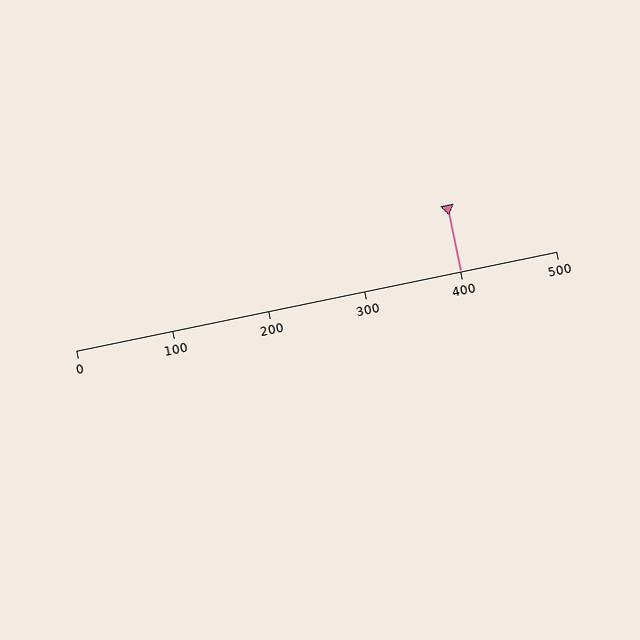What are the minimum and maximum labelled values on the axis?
The axis runs from 0 to 500.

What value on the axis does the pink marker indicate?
The marker indicates approximately 400.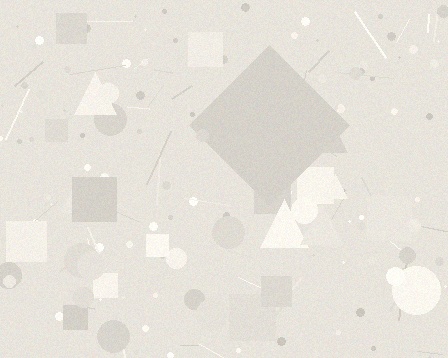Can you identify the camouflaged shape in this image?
The camouflaged shape is a diamond.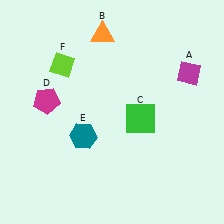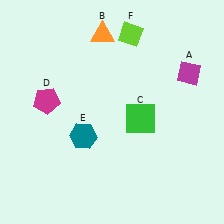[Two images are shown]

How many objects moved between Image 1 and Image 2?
1 object moved between the two images.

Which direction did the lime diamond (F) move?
The lime diamond (F) moved right.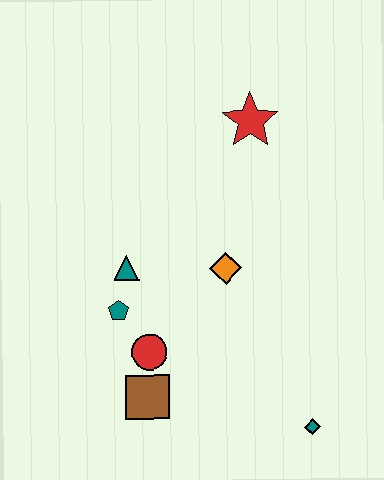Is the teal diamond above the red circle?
No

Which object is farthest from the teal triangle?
The teal diamond is farthest from the teal triangle.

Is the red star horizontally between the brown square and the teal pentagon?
No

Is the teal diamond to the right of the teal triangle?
Yes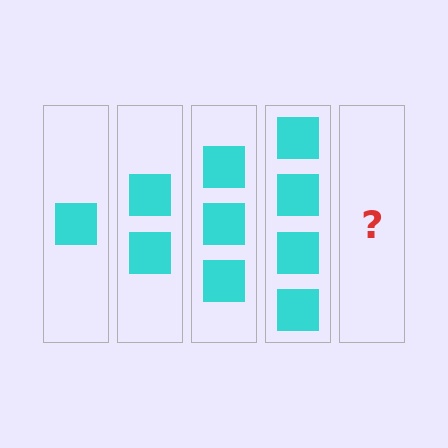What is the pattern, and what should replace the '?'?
The pattern is that each step adds one more square. The '?' should be 5 squares.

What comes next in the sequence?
The next element should be 5 squares.